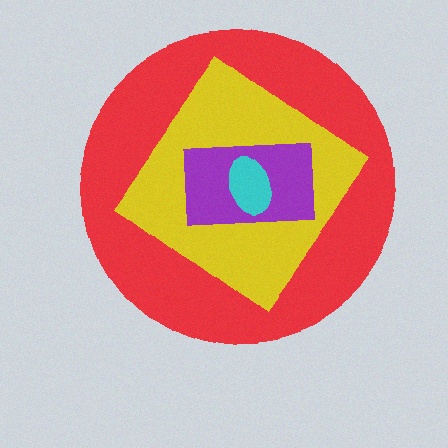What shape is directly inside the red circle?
The yellow diamond.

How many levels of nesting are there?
4.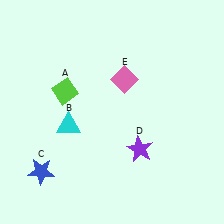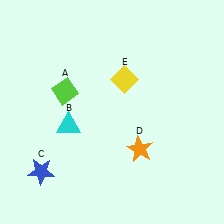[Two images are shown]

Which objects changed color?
D changed from purple to orange. E changed from pink to yellow.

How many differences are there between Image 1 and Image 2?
There are 2 differences between the two images.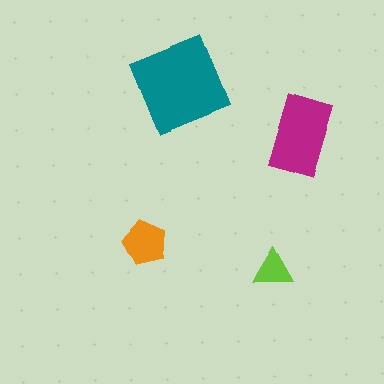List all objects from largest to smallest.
The teal diamond, the magenta rectangle, the orange pentagon, the lime triangle.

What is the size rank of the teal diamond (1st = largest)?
1st.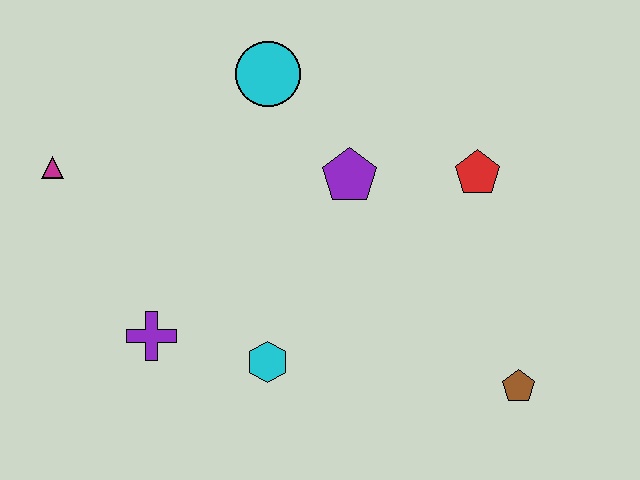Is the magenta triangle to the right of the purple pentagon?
No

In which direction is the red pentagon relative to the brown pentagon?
The red pentagon is above the brown pentagon.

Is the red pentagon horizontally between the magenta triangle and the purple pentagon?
No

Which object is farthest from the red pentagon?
The magenta triangle is farthest from the red pentagon.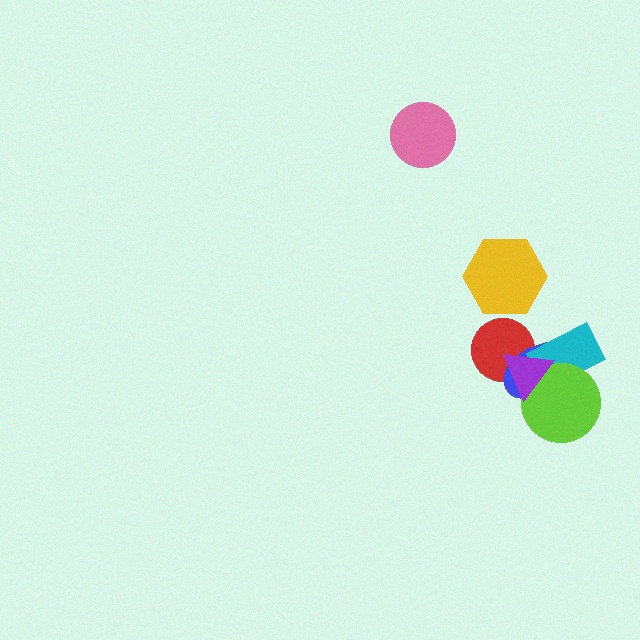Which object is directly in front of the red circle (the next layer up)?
The blue ellipse is directly in front of the red circle.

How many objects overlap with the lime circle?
3 objects overlap with the lime circle.